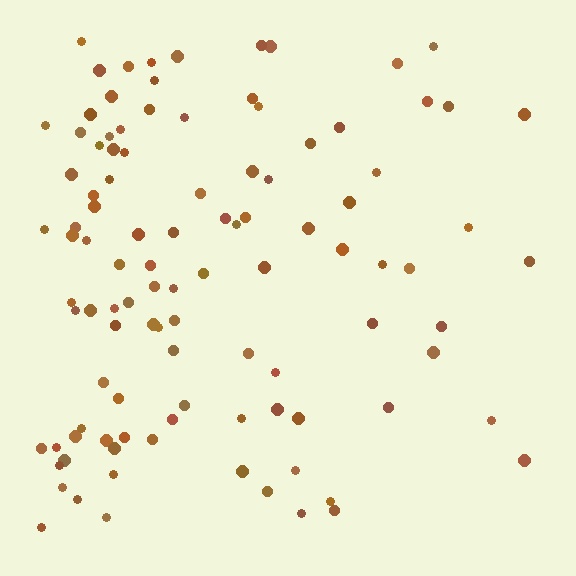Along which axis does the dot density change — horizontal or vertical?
Horizontal.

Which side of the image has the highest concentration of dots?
The left.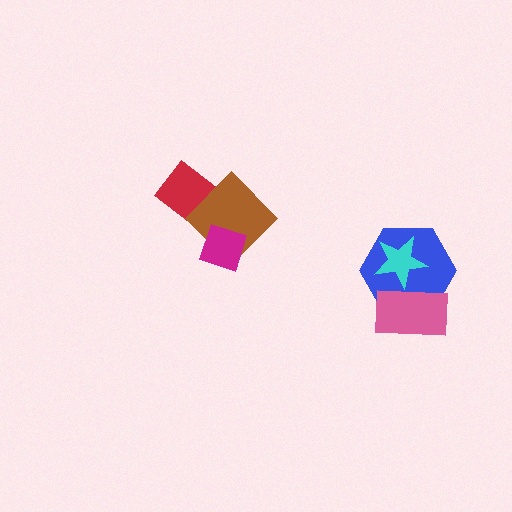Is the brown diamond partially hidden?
Yes, it is partially covered by another shape.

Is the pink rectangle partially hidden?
No, no other shape covers it.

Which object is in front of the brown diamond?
The magenta diamond is in front of the brown diamond.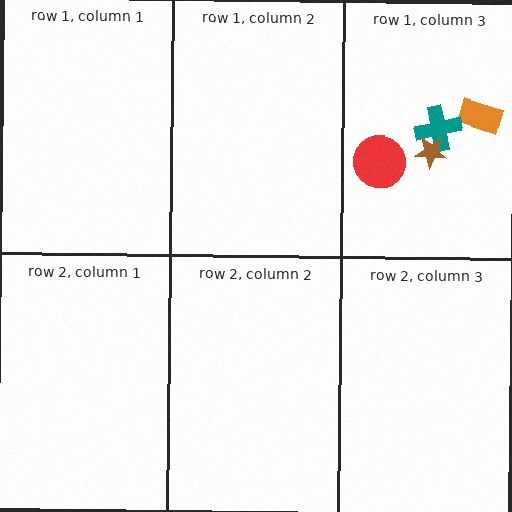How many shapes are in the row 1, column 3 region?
4.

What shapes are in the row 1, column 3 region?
The red circle, the orange rectangle, the teal cross, the brown star.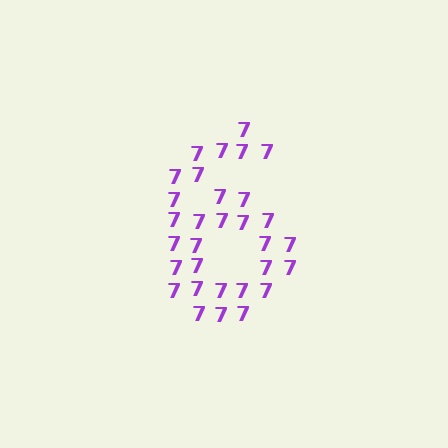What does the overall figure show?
The overall figure shows the digit 6.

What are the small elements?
The small elements are digit 7's.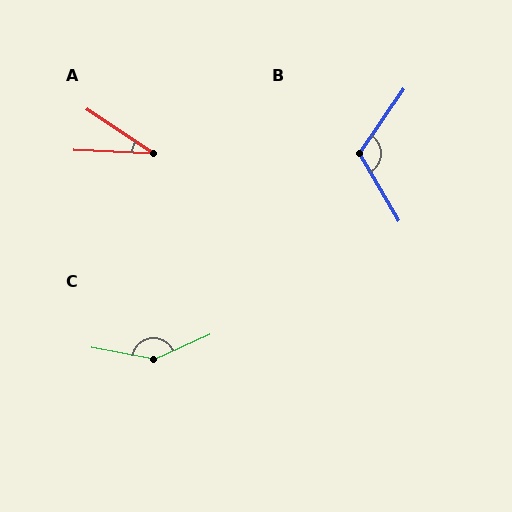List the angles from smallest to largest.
A (32°), B (115°), C (145°).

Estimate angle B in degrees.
Approximately 115 degrees.